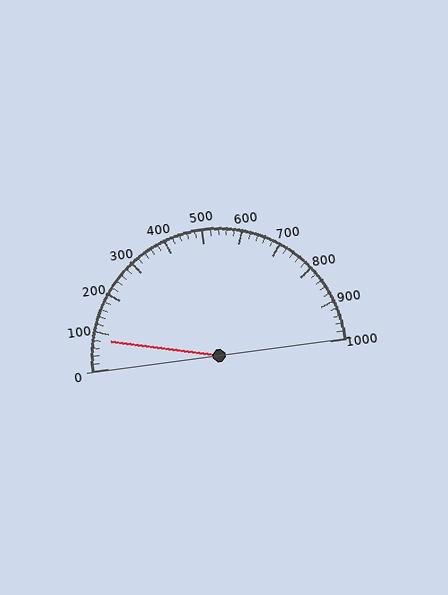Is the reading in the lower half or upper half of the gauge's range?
The reading is in the lower half of the range (0 to 1000).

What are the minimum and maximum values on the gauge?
The gauge ranges from 0 to 1000.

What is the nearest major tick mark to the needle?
The nearest major tick mark is 100.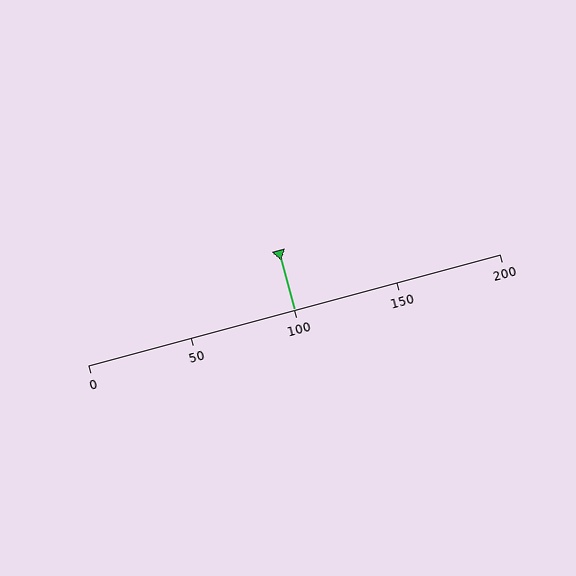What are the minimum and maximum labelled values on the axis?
The axis runs from 0 to 200.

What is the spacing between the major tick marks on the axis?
The major ticks are spaced 50 apart.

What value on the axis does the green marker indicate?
The marker indicates approximately 100.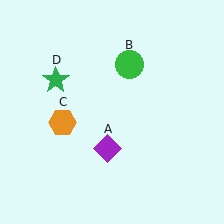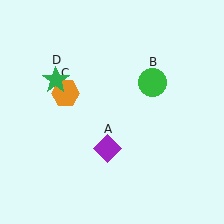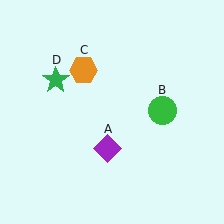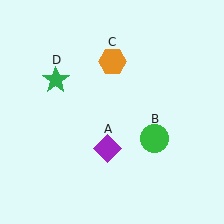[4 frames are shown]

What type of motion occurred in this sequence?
The green circle (object B), orange hexagon (object C) rotated clockwise around the center of the scene.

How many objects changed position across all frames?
2 objects changed position: green circle (object B), orange hexagon (object C).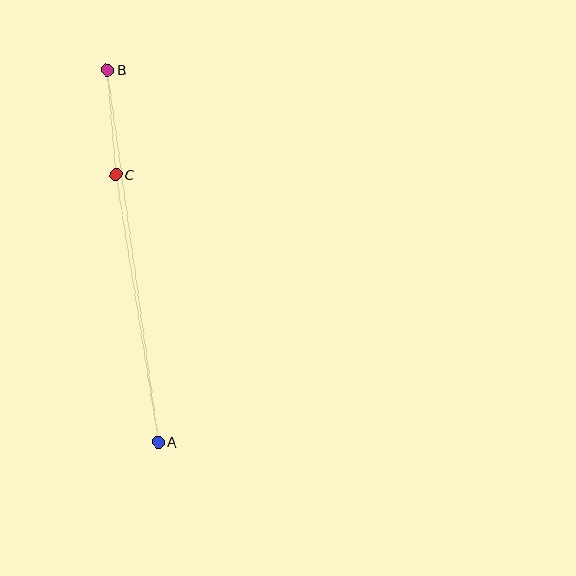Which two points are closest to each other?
Points B and C are closest to each other.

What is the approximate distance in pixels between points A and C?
The distance between A and C is approximately 271 pixels.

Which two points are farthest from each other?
Points A and B are farthest from each other.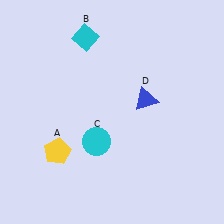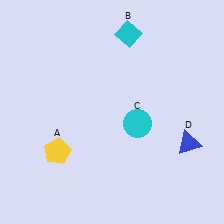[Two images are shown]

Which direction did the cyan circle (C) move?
The cyan circle (C) moved right.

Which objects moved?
The objects that moved are: the cyan diamond (B), the cyan circle (C), the blue triangle (D).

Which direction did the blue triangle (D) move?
The blue triangle (D) moved down.